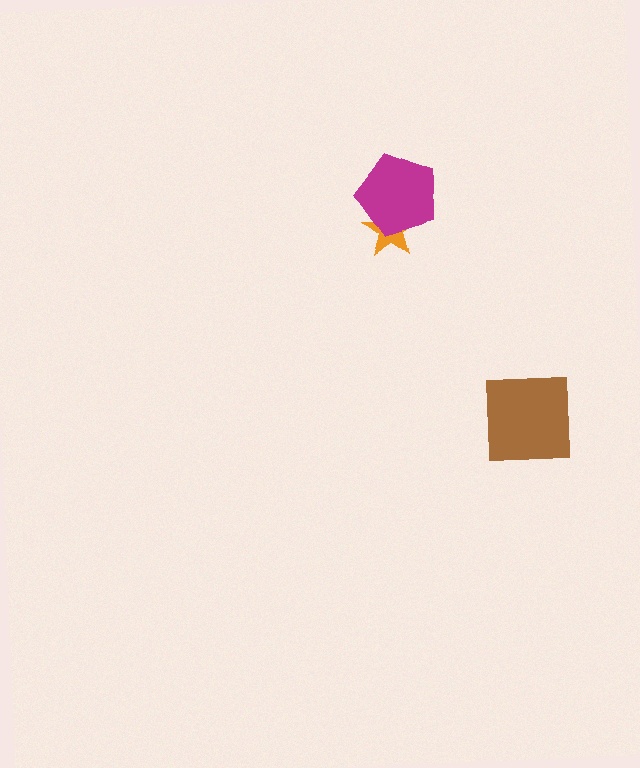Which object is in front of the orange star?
The magenta pentagon is in front of the orange star.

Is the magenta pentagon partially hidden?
No, no other shape covers it.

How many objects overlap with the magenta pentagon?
1 object overlaps with the magenta pentagon.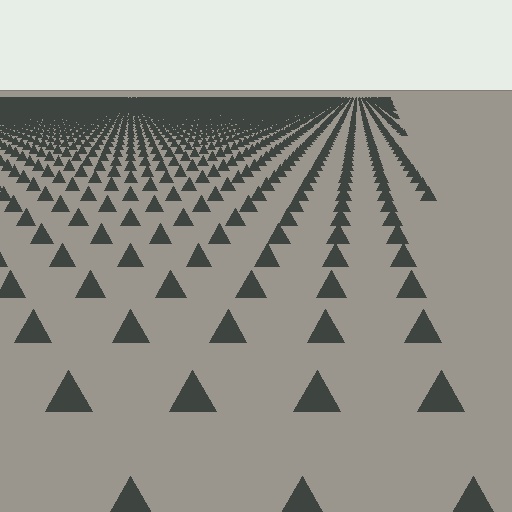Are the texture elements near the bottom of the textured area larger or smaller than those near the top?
Larger. Near the bottom, elements are closer to the viewer and appear at a bigger on-screen size.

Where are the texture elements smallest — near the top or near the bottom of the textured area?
Near the top.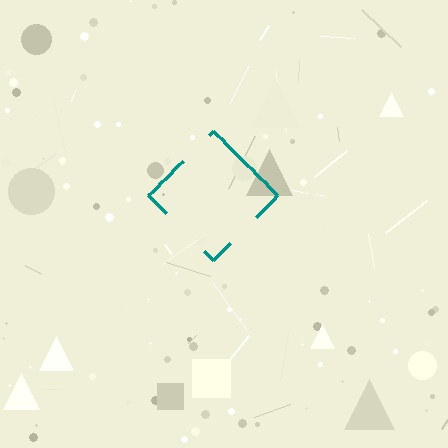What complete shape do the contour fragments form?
The contour fragments form a diamond.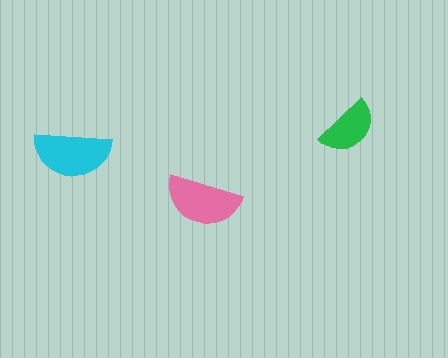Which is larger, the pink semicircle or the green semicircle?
The pink one.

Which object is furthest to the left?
The cyan semicircle is leftmost.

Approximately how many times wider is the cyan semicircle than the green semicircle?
About 1.5 times wider.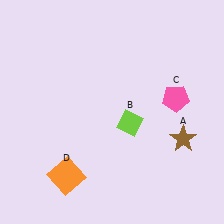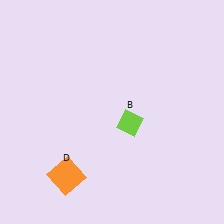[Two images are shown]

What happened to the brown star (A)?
The brown star (A) was removed in Image 2. It was in the bottom-right area of Image 1.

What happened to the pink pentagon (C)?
The pink pentagon (C) was removed in Image 2. It was in the top-right area of Image 1.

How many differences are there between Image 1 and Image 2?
There are 2 differences between the two images.